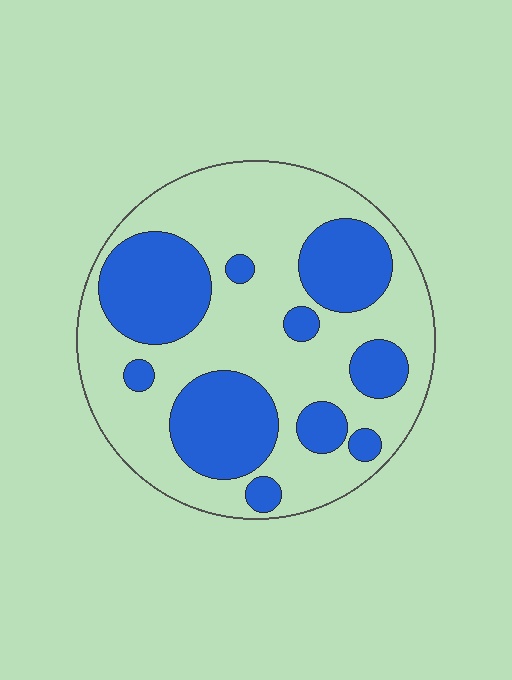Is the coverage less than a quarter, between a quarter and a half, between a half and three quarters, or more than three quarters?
Between a quarter and a half.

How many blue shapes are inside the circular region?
10.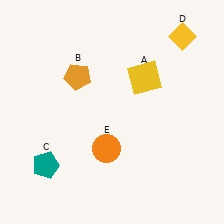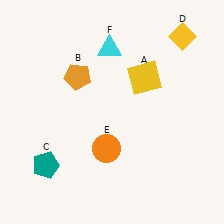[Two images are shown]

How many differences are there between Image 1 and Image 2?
There is 1 difference between the two images.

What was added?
A cyan triangle (F) was added in Image 2.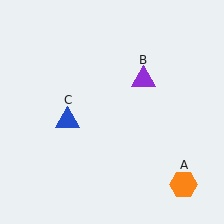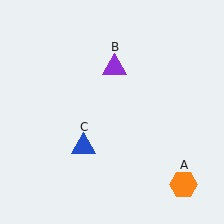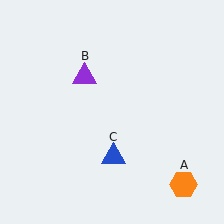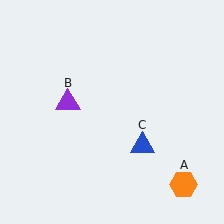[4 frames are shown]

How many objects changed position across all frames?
2 objects changed position: purple triangle (object B), blue triangle (object C).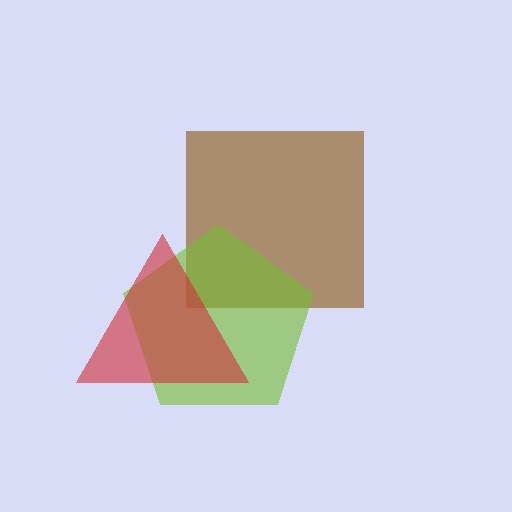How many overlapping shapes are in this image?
There are 3 overlapping shapes in the image.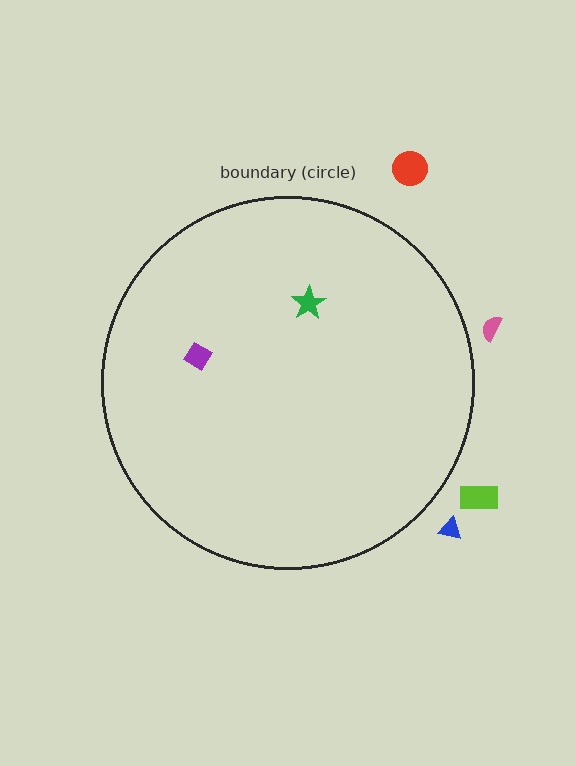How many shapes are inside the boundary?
2 inside, 4 outside.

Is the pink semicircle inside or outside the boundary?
Outside.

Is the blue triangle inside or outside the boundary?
Outside.